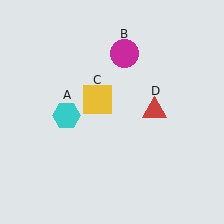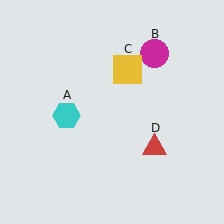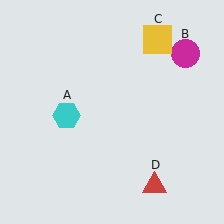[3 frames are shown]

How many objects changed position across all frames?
3 objects changed position: magenta circle (object B), yellow square (object C), red triangle (object D).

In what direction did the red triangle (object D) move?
The red triangle (object D) moved down.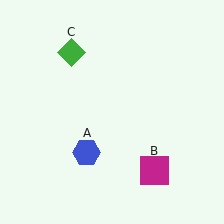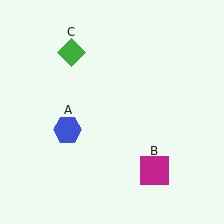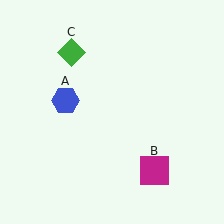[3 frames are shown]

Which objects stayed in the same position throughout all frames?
Magenta square (object B) and green diamond (object C) remained stationary.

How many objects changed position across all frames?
1 object changed position: blue hexagon (object A).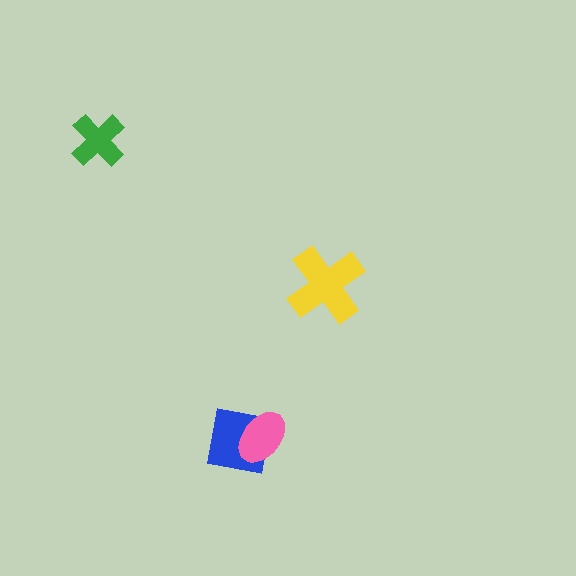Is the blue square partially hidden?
Yes, it is partially covered by another shape.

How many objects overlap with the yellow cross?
0 objects overlap with the yellow cross.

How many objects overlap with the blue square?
1 object overlaps with the blue square.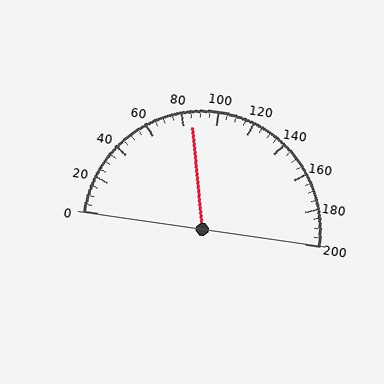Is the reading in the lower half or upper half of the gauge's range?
The reading is in the lower half of the range (0 to 200).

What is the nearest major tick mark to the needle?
The nearest major tick mark is 80.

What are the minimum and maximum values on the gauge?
The gauge ranges from 0 to 200.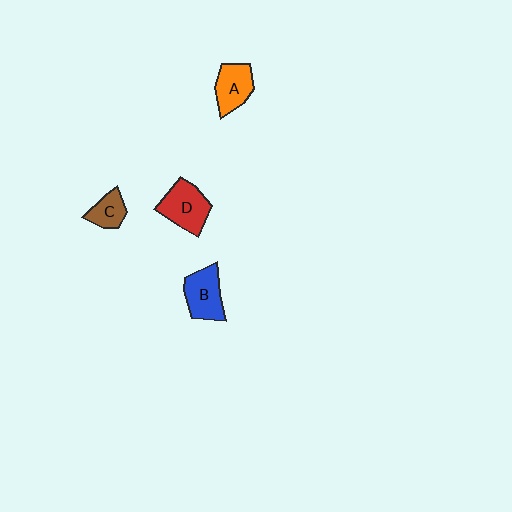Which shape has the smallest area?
Shape C (brown).